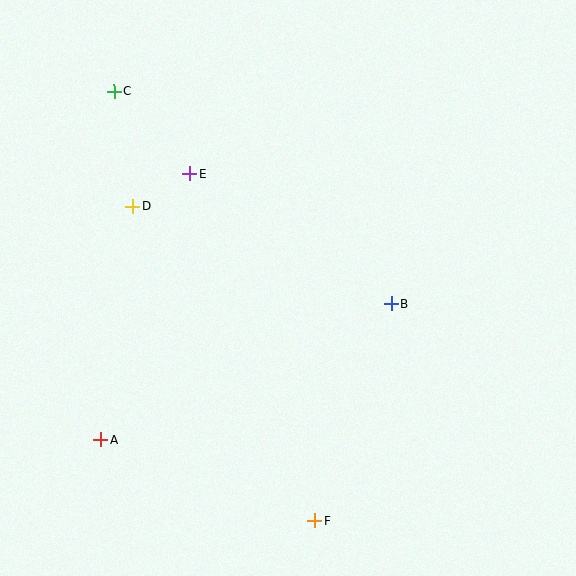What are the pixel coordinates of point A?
Point A is at (101, 440).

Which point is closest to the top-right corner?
Point B is closest to the top-right corner.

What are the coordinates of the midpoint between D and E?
The midpoint between D and E is at (162, 190).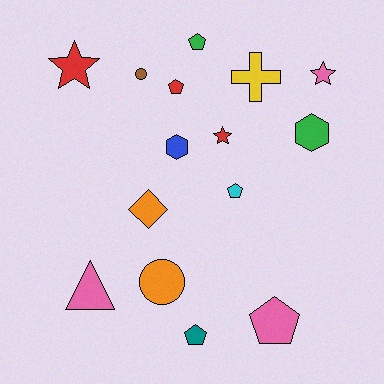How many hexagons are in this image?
There are 2 hexagons.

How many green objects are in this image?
There are 2 green objects.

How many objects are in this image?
There are 15 objects.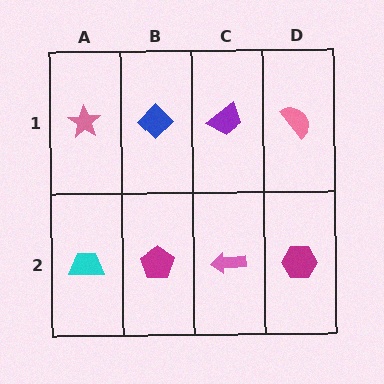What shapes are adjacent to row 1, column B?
A magenta pentagon (row 2, column B), a pink star (row 1, column A), a purple trapezoid (row 1, column C).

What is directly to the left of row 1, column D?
A purple trapezoid.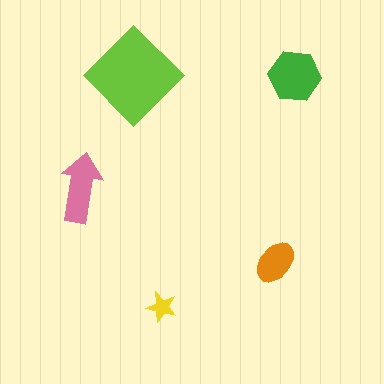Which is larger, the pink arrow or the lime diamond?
The lime diamond.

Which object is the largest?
The lime diamond.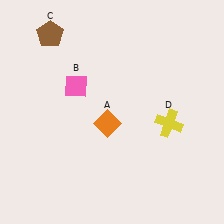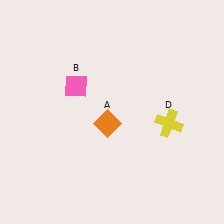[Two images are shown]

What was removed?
The brown pentagon (C) was removed in Image 2.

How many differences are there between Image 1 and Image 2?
There is 1 difference between the two images.